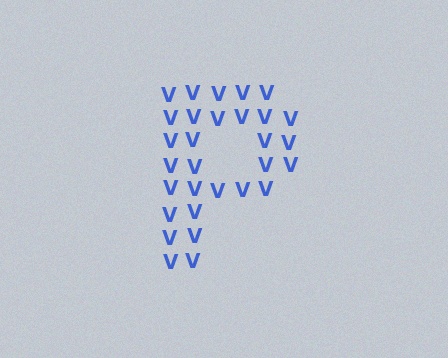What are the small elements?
The small elements are letter V's.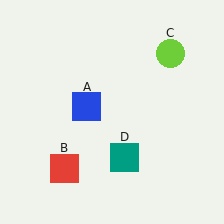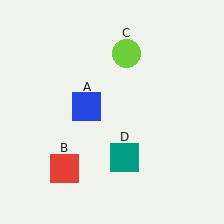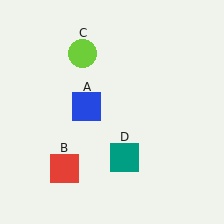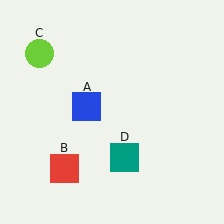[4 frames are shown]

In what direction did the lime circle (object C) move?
The lime circle (object C) moved left.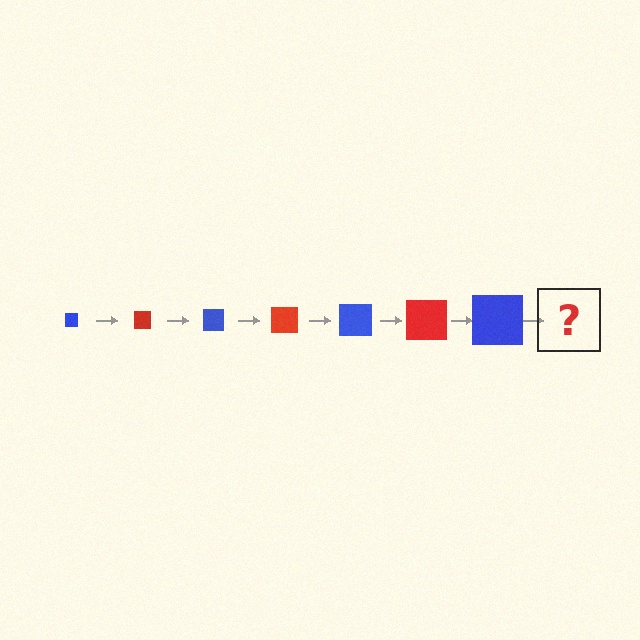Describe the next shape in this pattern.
It should be a red square, larger than the previous one.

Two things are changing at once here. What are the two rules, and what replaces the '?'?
The two rules are that the square grows larger each step and the color cycles through blue and red. The '?' should be a red square, larger than the previous one.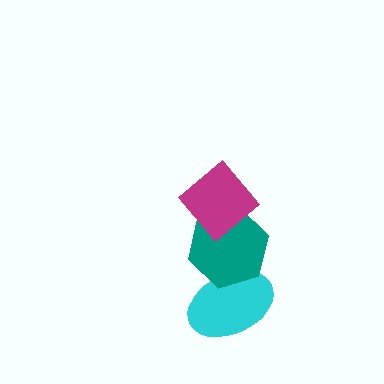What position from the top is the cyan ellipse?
The cyan ellipse is 3rd from the top.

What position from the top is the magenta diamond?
The magenta diamond is 1st from the top.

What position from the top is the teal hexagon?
The teal hexagon is 2nd from the top.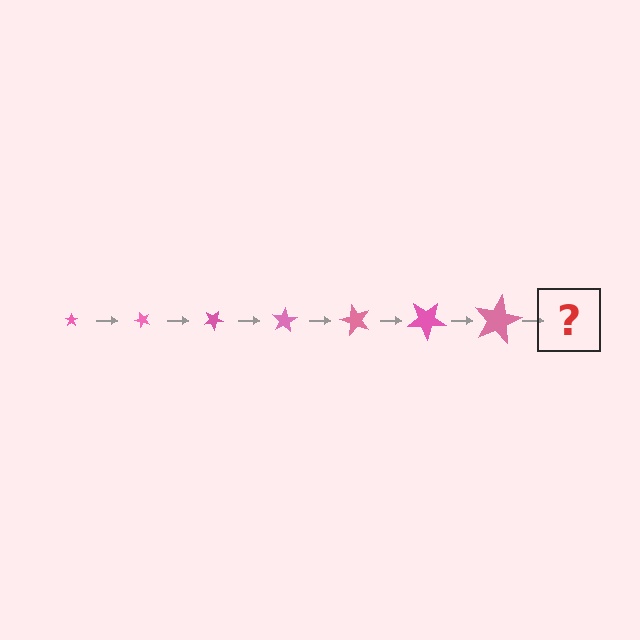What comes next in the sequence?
The next element should be a star, larger than the previous one and rotated 350 degrees from the start.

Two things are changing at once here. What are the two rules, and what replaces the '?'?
The two rules are that the star grows larger each step and it rotates 50 degrees each step. The '?' should be a star, larger than the previous one and rotated 350 degrees from the start.